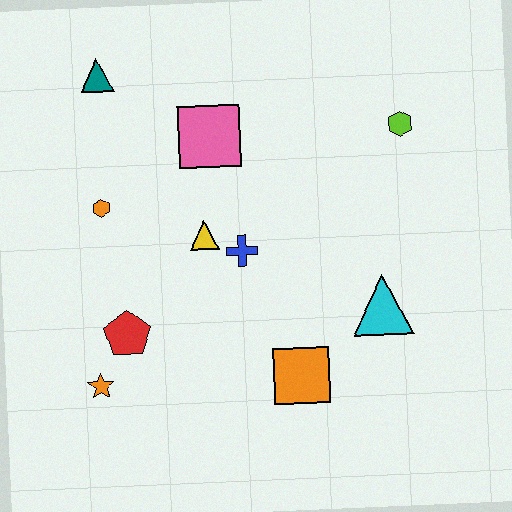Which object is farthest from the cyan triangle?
The teal triangle is farthest from the cyan triangle.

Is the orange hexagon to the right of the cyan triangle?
No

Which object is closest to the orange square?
The cyan triangle is closest to the orange square.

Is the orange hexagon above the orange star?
Yes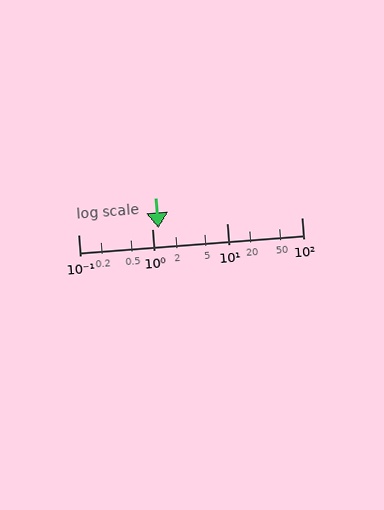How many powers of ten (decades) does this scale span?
The scale spans 3 decades, from 0.1 to 100.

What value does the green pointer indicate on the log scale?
The pointer indicates approximately 1.2.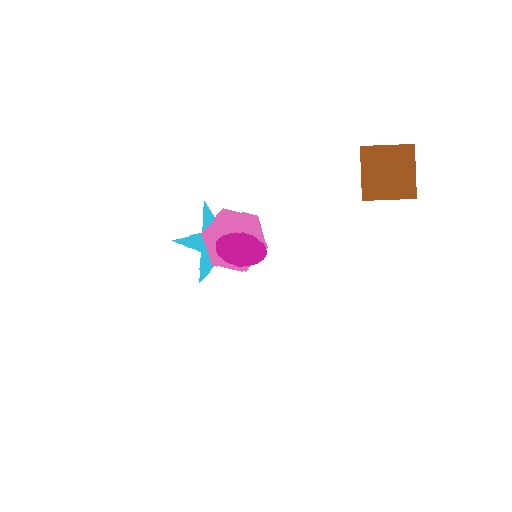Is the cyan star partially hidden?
Yes, it is partially covered by another shape.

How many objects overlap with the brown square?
0 objects overlap with the brown square.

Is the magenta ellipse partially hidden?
No, no other shape covers it.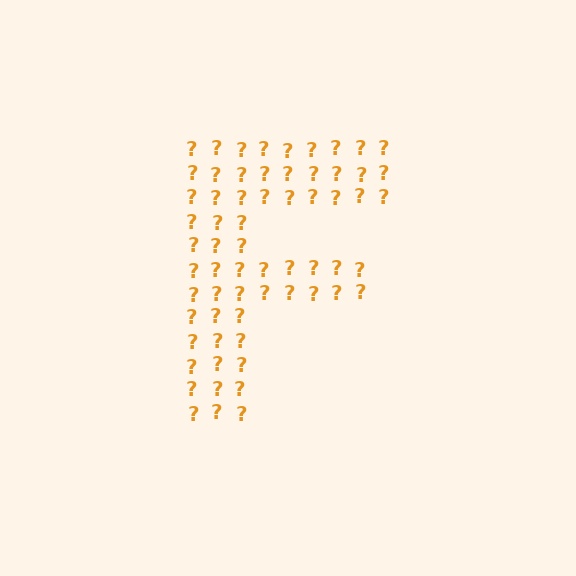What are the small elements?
The small elements are question marks.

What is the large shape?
The large shape is the letter F.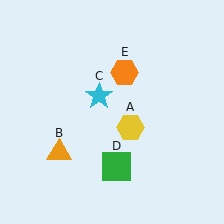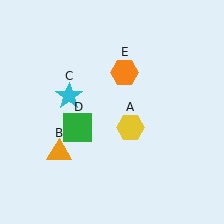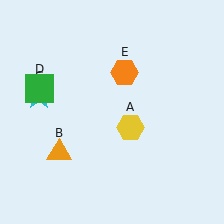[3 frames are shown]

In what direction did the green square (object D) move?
The green square (object D) moved up and to the left.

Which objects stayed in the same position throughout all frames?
Yellow hexagon (object A) and orange triangle (object B) and orange hexagon (object E) remained stationary.